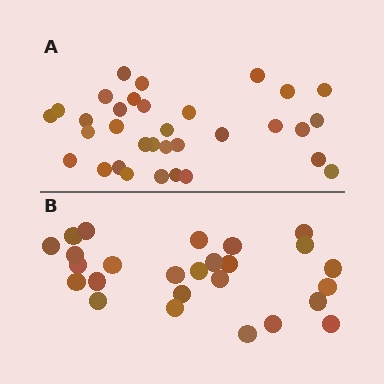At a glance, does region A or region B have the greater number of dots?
Region A (the top region) has more dots.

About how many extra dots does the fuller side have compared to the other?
Region A has roughly 8 or so more dots than region B.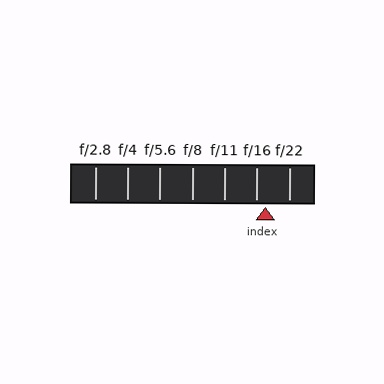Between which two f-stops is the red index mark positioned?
The index mark is between f/16 and f/22.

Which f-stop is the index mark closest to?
The index mark is closest to f/16.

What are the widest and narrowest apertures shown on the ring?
The widest aperture shown is f/2.8 and the narrowest is f/22.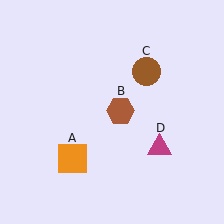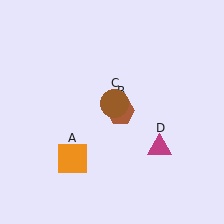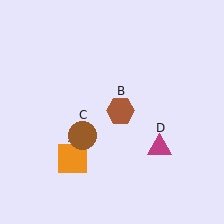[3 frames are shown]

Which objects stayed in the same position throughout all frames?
Orange square (object A) and brown hexagon (object B) and magenta triangle (object D) remained stationary.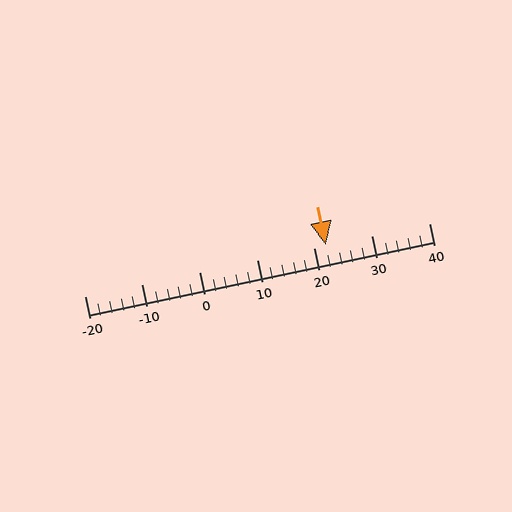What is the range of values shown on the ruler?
The ruler shows values from -20 to 40.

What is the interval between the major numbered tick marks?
The major tick marks are spaced 10 units apart.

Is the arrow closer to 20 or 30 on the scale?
The arrow is closer to 20.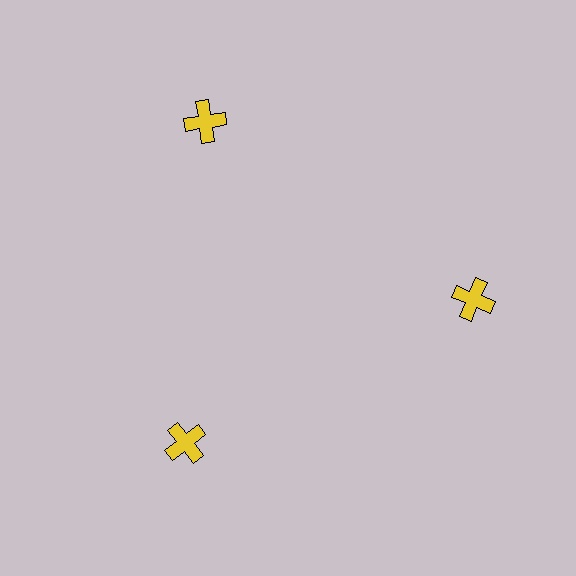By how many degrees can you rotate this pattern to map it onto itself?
The pattern maps onto itself every 120 degrees of rotation.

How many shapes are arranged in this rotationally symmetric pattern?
There are 3 shapes, arranged in 3 groups of 1.